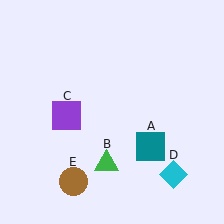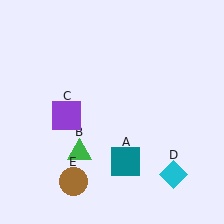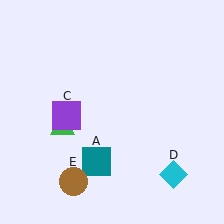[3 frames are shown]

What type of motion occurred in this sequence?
The teal square (object A), green triangle (object B) rotated clockwise around the center of the scene.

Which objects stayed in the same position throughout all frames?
Purple square (object C) and cyan diamond (object D) and brown circle (object E) remained stationary.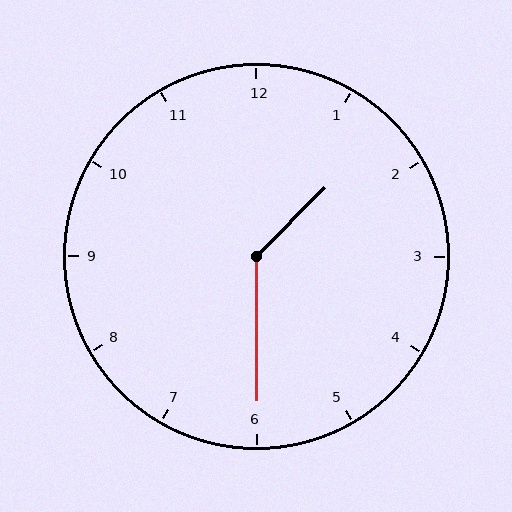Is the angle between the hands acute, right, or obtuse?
It is obtuse.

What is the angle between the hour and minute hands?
Approximately 135 degrees.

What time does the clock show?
1:30.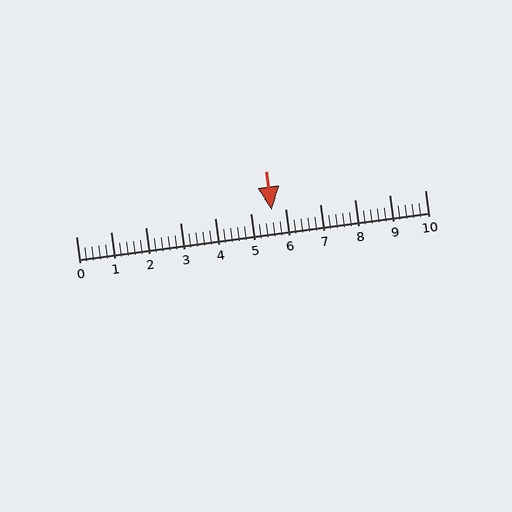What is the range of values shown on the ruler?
The ruler shows values from 0 to 10.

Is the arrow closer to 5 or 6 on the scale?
The arrow is closer to 6.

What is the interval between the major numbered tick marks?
The major tick marks are spaced 1 units apart.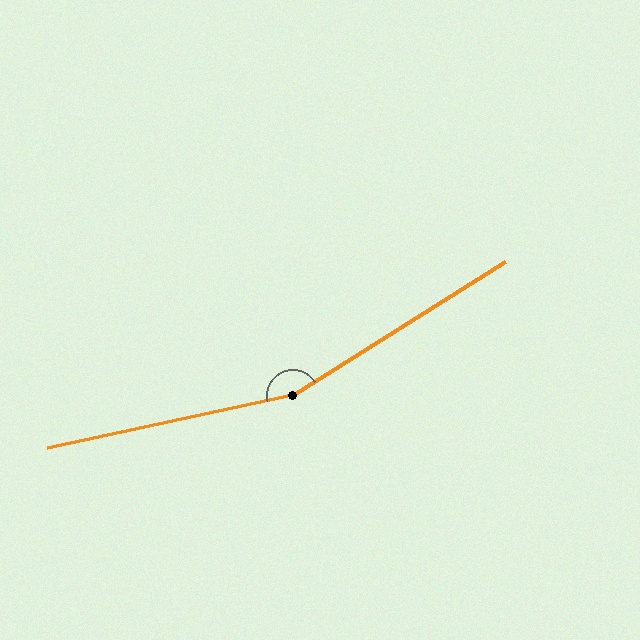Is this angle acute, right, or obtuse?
It is obtuse.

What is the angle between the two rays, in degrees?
Approximately 160 degrees.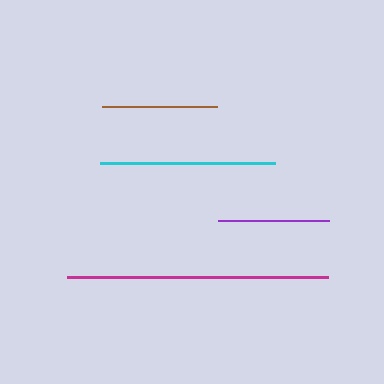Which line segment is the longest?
The magenta line is the longest at approximately 261 pixels.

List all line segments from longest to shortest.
From longest to shortest: magenta, cyan, brown, purple.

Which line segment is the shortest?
The purple line is the shortest at approximately 111 pixels.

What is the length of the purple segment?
The purple segment is approximately 111 pixels long.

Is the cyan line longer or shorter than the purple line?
The cyan line is longer than the purple line.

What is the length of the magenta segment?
The magenta segment is approximately 261 pixels long.